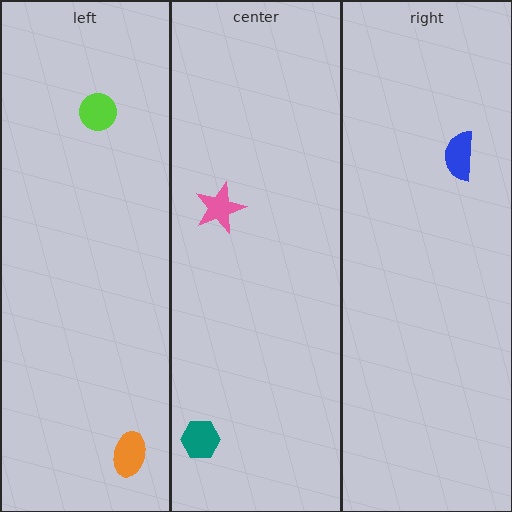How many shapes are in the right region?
1.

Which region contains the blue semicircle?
The right region.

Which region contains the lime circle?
The left region.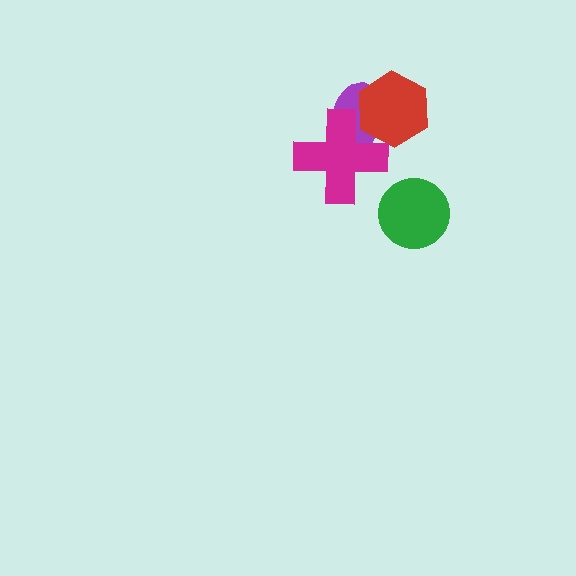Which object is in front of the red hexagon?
The magenta cross is in front of the red hexagon.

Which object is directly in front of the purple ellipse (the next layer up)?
The red hexagon is directly in front of the purple ellipse.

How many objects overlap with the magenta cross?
2 objects overlap with the magenta cross.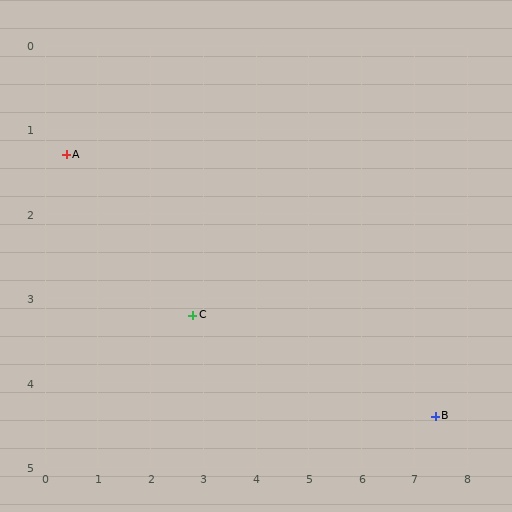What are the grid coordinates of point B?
Point B is at approximately (7.4, 4.4).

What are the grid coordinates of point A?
Point A is at approximately (0.4, 1.3).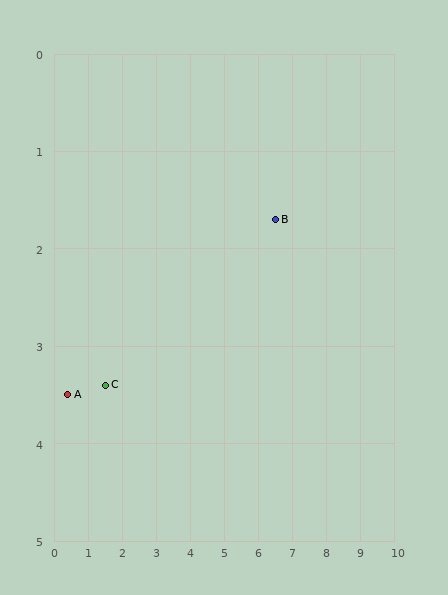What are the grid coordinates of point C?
Point C is at approximately (1.5, 3.4).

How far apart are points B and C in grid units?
Points B and C are about 5.3 grid units apart.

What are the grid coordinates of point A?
Point A is at approximately (0.4, 3.5).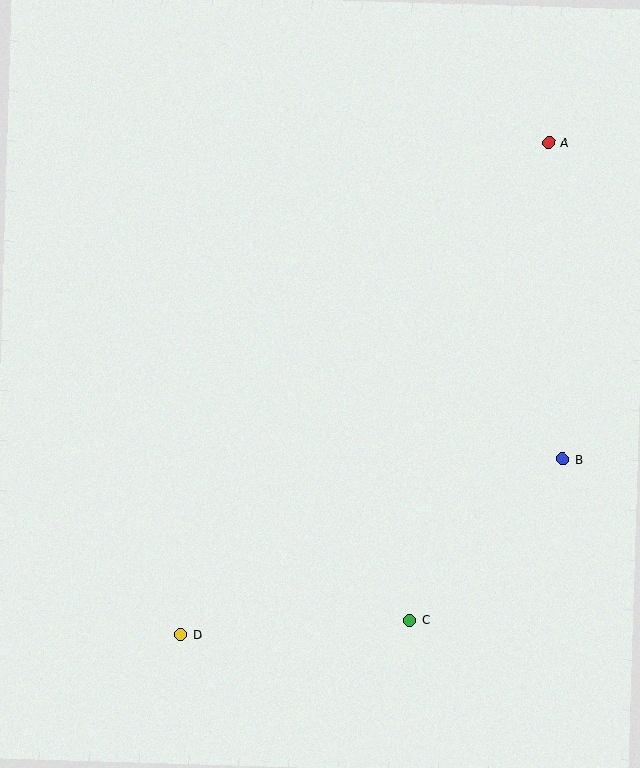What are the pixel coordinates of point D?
Point D is at (181, 635).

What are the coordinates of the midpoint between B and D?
The midpoint between B and D is at (372, 547).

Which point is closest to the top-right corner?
Point A is closest to the top-right corner.